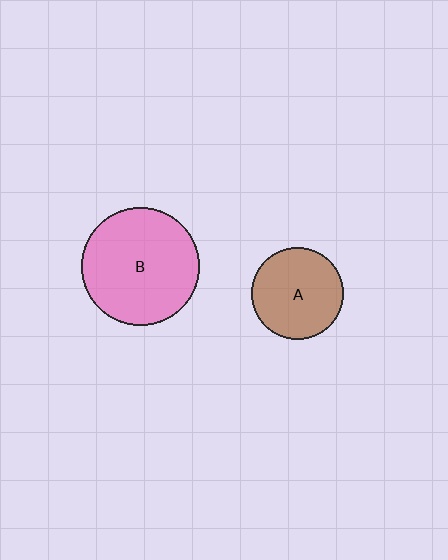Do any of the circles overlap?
No, none of the circles overlap.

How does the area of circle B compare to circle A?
Approximately 1.6 times.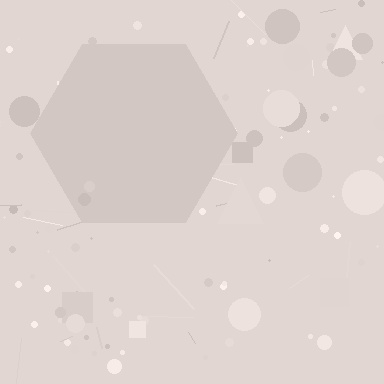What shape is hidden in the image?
A hexagon is hidden in the image.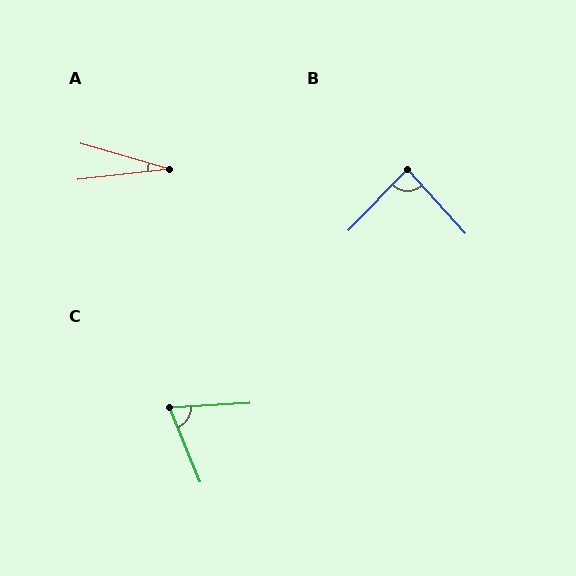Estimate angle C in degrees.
Approximately 71 degrees.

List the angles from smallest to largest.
A (22°), C (71°), B (87°).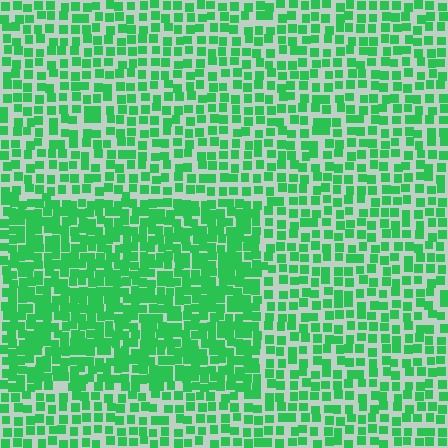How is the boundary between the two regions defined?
The boundary is defined by a change in element density (approximately 1.7x ratio). All elements are the same color, size, and shape.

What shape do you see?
I see a rectangle.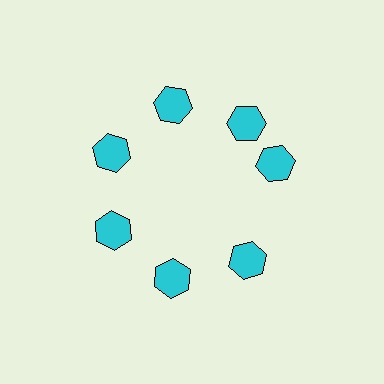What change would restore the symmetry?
The symmetry would be restored by rotating it back into even spacing with its neighbors so that all 7 hexagons sit at equal angles and equal distance from the center.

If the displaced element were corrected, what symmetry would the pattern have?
It would have 7-fold rotational symmetry — the pattern would map onto itself every 51 degrees.